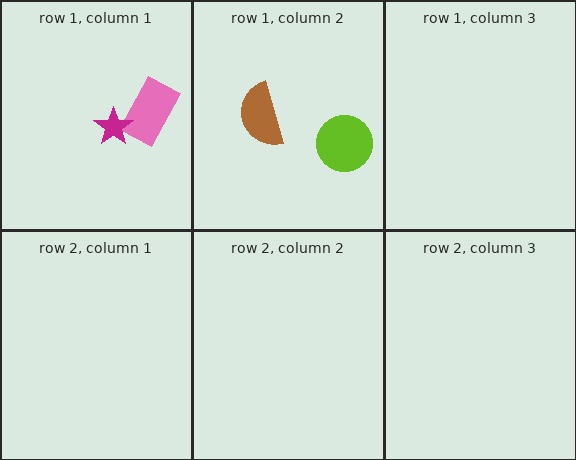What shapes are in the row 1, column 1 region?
The pink rectangle, the magenta star.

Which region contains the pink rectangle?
The row 1, column 1 region.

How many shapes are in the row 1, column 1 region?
2.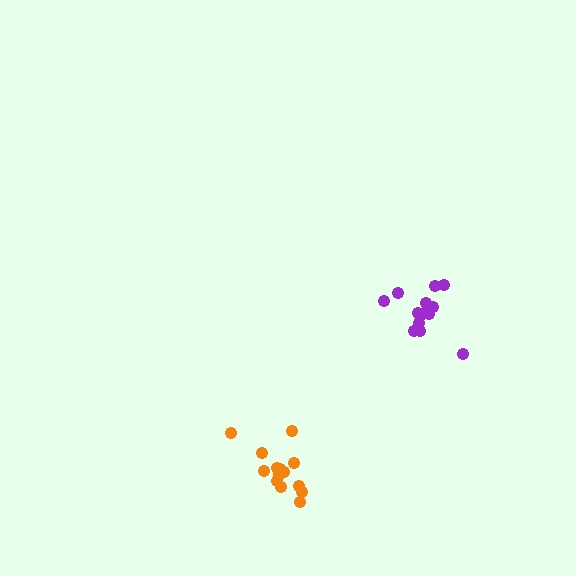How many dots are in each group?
Group 1: 14 dots, Group 2: 14 dots (28 total).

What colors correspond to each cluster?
The clusters are colored: purple, orange.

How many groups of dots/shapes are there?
There are 2 groups.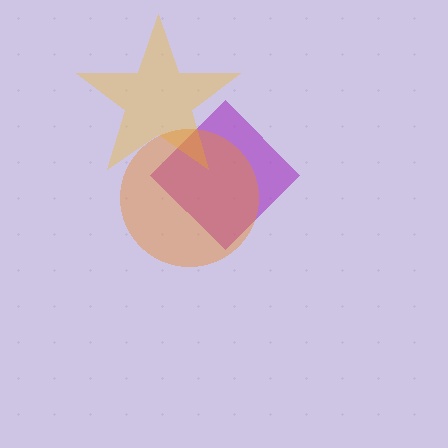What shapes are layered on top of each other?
The layered shapes are: a purple diamond, a yellow star, an orange circle.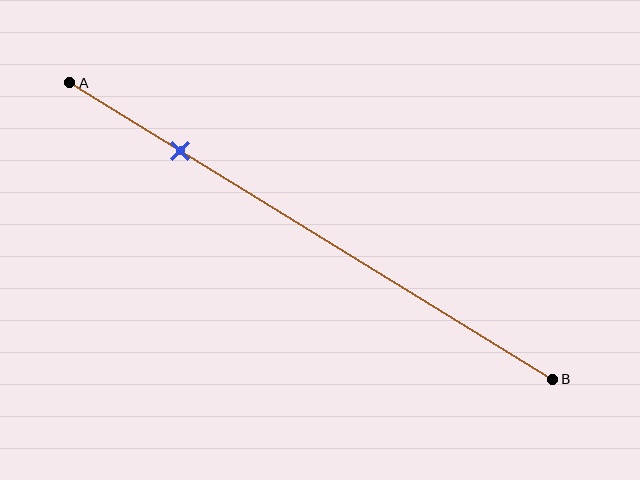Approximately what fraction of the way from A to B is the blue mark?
The blue mark is approximately 25% of the way from A to B.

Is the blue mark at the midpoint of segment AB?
No, the mark is at about 25% from A, not at the 50% midpoint.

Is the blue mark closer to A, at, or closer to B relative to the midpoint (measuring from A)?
The blue mark is closer to point A than the midpoint of segment AB.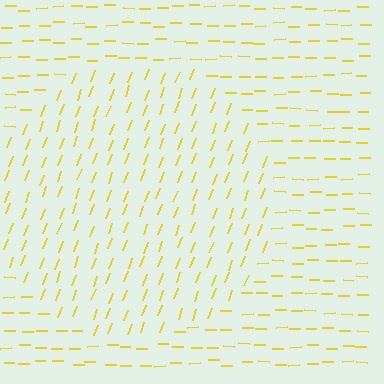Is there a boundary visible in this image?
Yes, there is a texture boundary formed by a change in line orientation.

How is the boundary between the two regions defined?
The boundary is defined purely by a change in line orientation (approximately 69 degrees difference). All lines are the same color and thickness.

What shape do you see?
I see a circle.